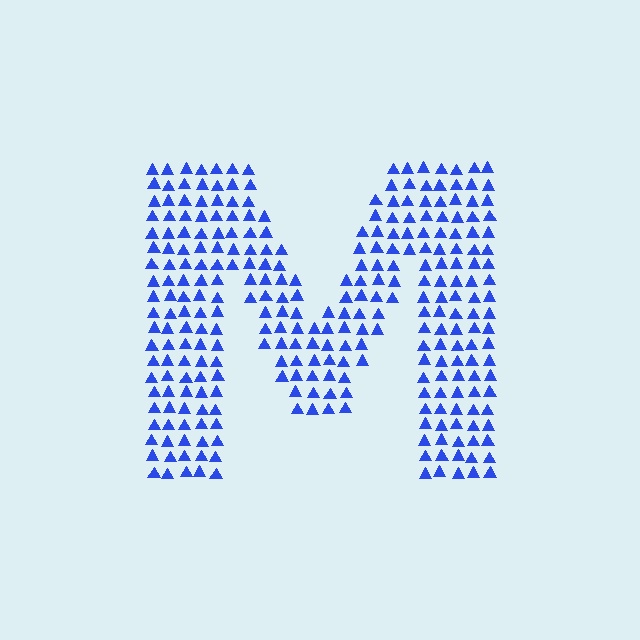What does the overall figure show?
The overall figure shows the letter M.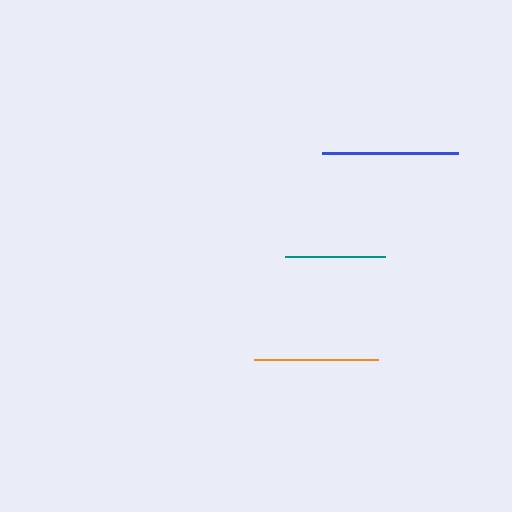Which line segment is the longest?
The blue line is the longest at approximately 136 pixels.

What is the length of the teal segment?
The teal segment is approximately 100 pixels long.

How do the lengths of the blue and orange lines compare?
The blue and orange lines are approximately the same length.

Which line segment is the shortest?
The teal line is the shortest at approximately 100 pixels.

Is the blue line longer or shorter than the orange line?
The blue line is longer than the orange line.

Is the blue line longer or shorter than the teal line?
The blue line is longer than the teal line.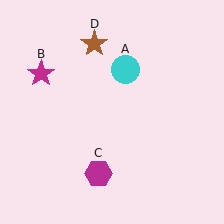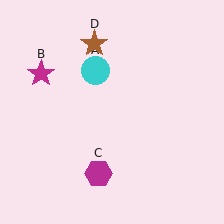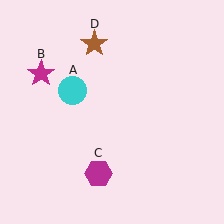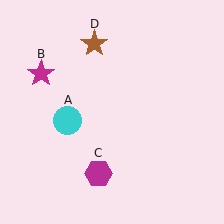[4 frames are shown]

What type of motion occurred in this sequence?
The cyan circle (object A) rotated counterclockwise around the center of the scene.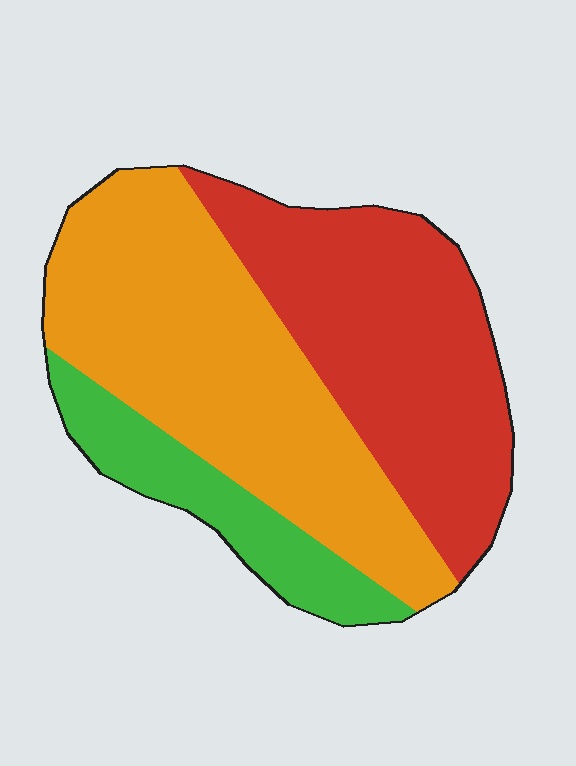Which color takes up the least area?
Green, at roughly 15%.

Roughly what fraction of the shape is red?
Red takes up about three eighths (3/8) of the shape.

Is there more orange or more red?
Orange.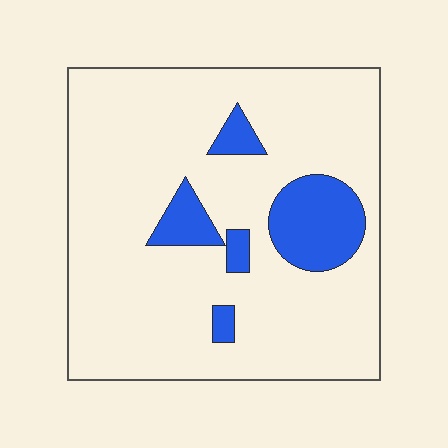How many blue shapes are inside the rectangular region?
5.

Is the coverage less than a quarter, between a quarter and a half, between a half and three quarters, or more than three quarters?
Less than a quarter.